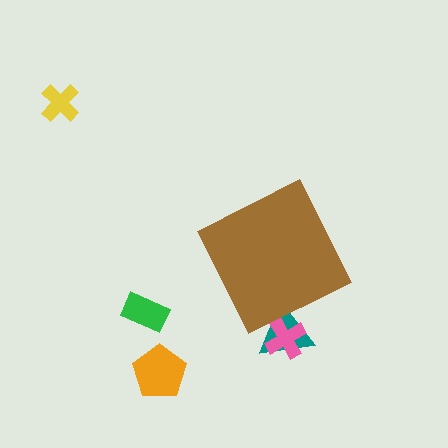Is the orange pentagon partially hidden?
No, the orange pentagon is fully visible.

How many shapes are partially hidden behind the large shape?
2 shapes are partially hidden.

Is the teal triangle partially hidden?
Yes, the teal triangle is partially hidden behind the brown diamond.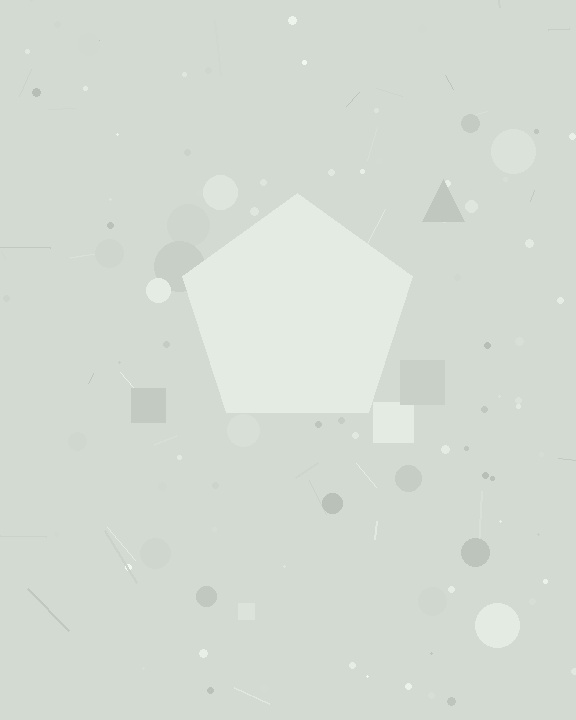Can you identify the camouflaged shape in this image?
The camouflaged shape is a pentagon.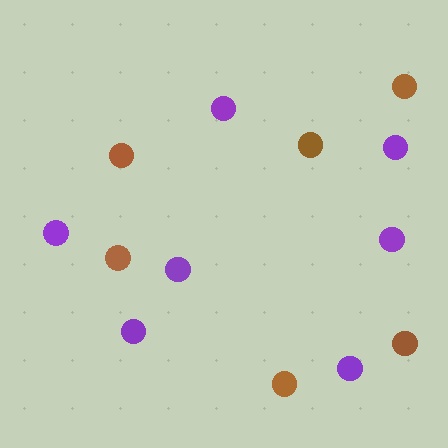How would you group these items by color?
There are 2 groups: one group of brown circles (6) and one group of purple circles (7).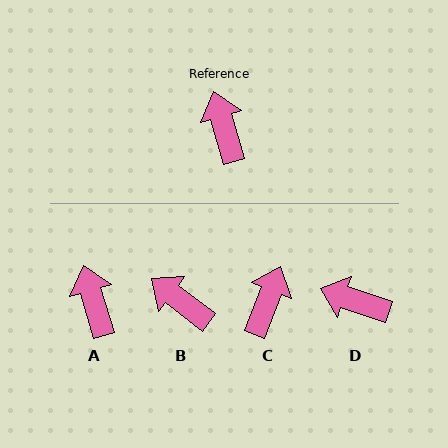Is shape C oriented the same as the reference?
No, it is off by about 38 degrees.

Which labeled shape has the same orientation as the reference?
A.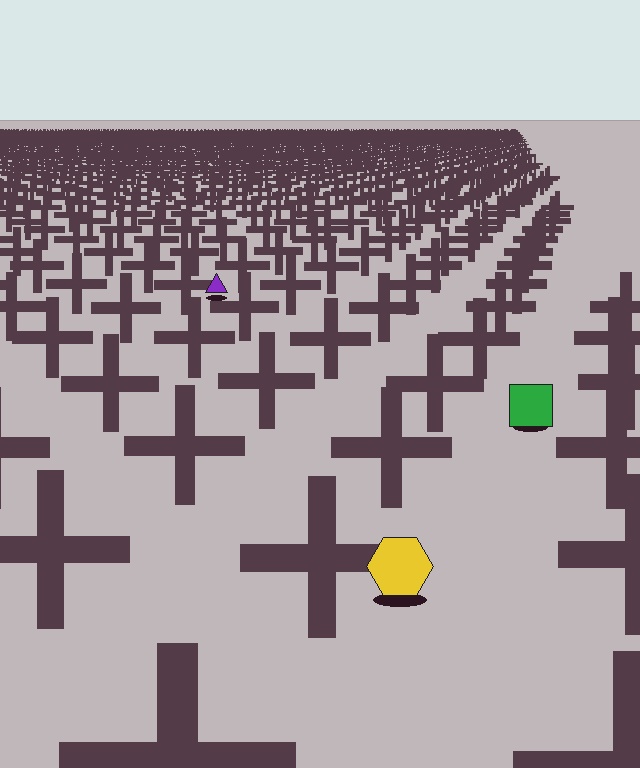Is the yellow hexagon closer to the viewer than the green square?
Yes. The yellow hexagon is closer — you can tell from the texture gradient: the ground texture is coarser near it.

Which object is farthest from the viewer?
The purple triangle is farthest from the viewer. It appears smaller and the ground texture around it is denser.